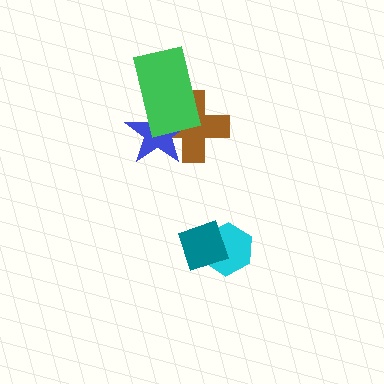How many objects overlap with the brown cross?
2 objects overlap with the brown cross.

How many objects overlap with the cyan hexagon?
1 object overlaps with the cyan hexagon.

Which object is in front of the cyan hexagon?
The teal diamond is in front of the cyan hexagon.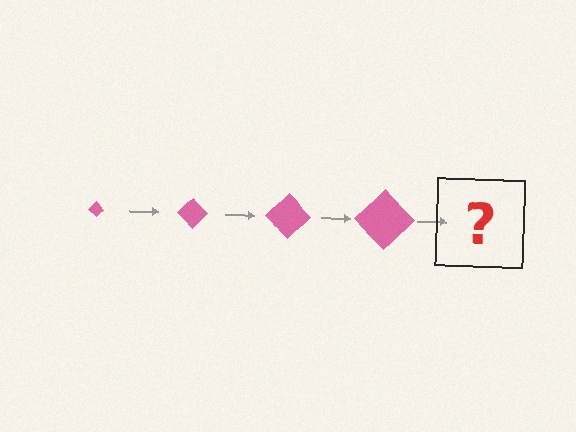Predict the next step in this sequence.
The next step is a pink diamond, larger than the previous one.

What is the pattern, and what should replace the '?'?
The pattern is that the diamond gets progressively larger each step. The '?' should be a pink diamond, larger than the previous one.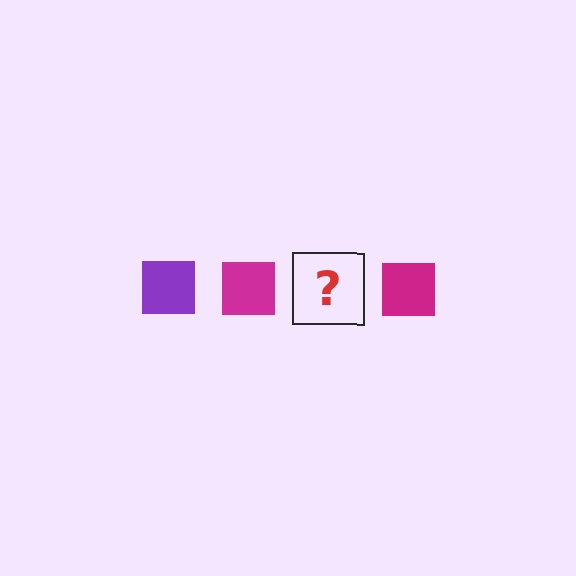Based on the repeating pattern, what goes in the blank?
The blank should be a purple square.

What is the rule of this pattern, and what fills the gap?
The rule is that the pattern cycles through purple, magenta squares. The gap should be filled with a purple square.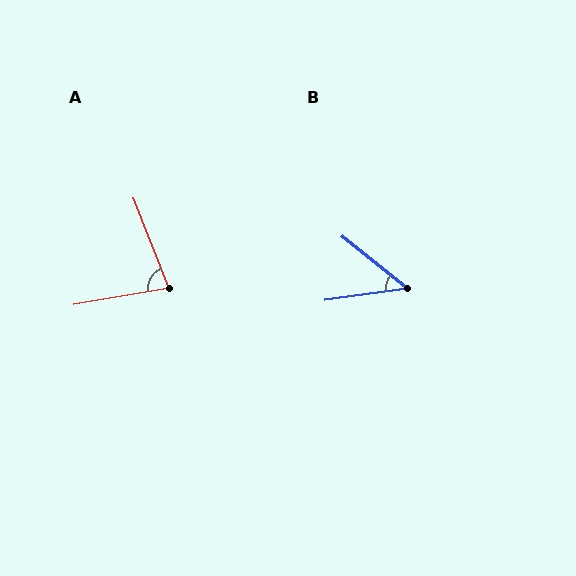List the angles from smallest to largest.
B (47°), A (78°).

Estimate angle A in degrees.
Approximately 78 degrees.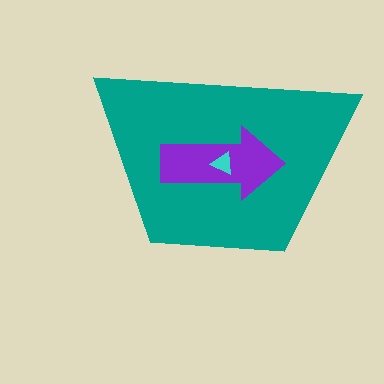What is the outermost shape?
The teal trapezoid.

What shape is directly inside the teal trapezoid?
The purple arrow.